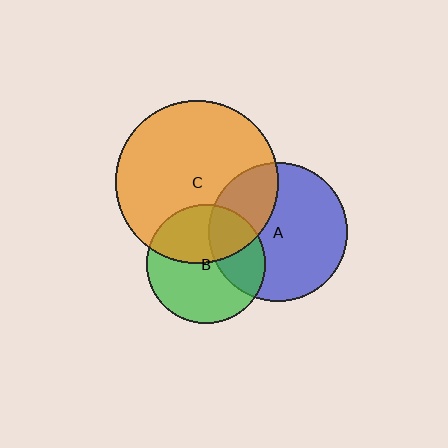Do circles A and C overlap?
Yes.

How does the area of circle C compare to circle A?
Approximately 1.4 times.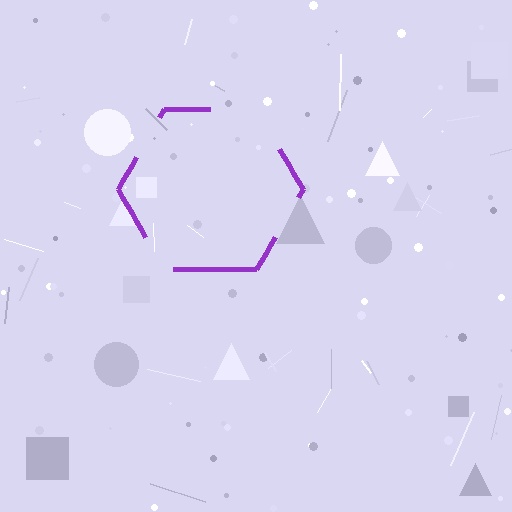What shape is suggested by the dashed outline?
The dashed outline suggests a hexagon.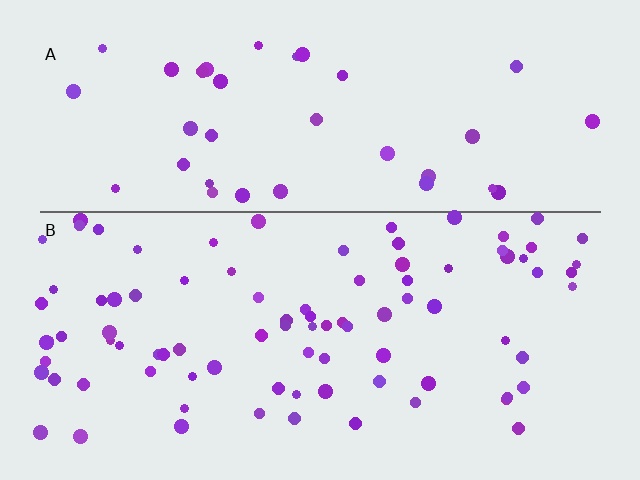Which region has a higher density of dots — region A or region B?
B (the bottom).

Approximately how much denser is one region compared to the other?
Approximately 2.2× — region B over region A.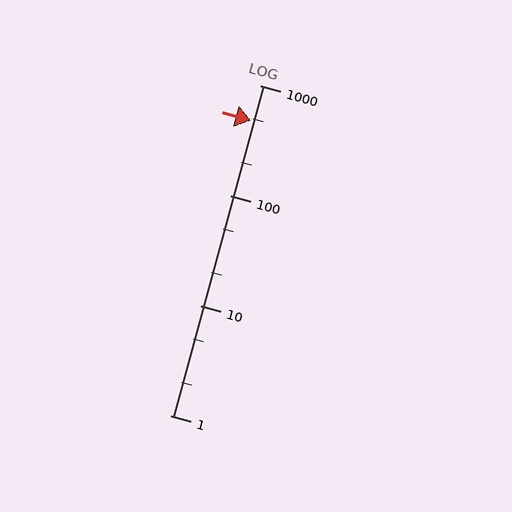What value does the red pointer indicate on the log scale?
The pointer indicates approximately 480.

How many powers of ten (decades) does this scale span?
The scale spans 3 decades, from 1 to 1000.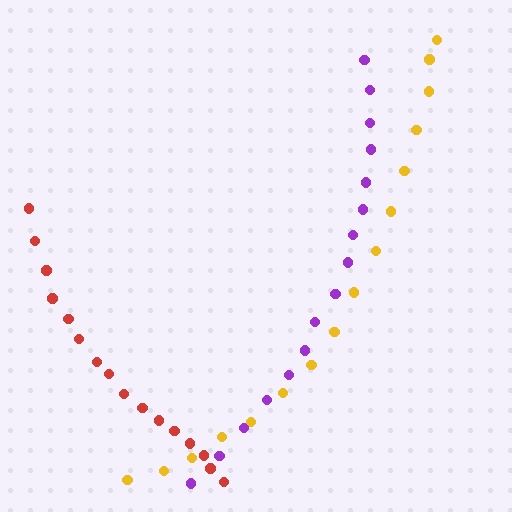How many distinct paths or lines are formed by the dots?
There are 3 distinct paths.